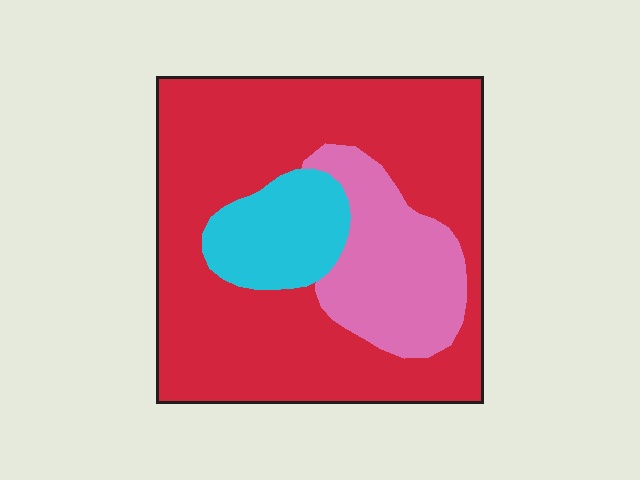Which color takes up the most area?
Red, at roughly 70%.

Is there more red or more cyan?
Red.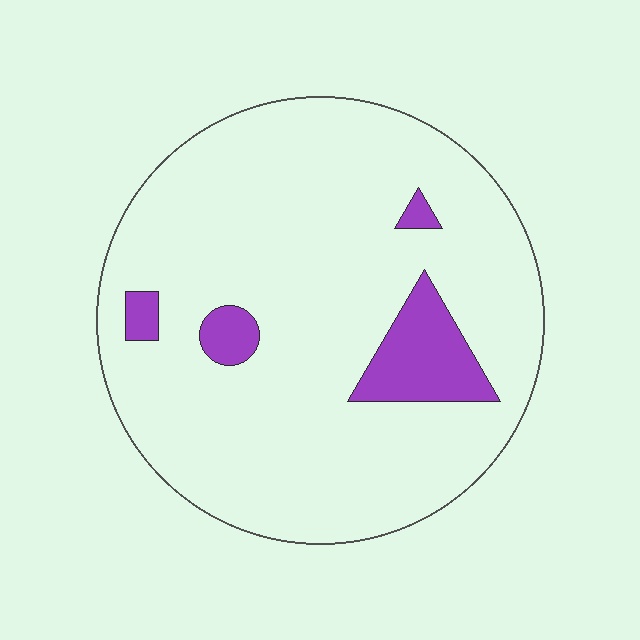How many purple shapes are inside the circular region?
4.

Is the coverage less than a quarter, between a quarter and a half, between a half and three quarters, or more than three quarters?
Less than a quarter.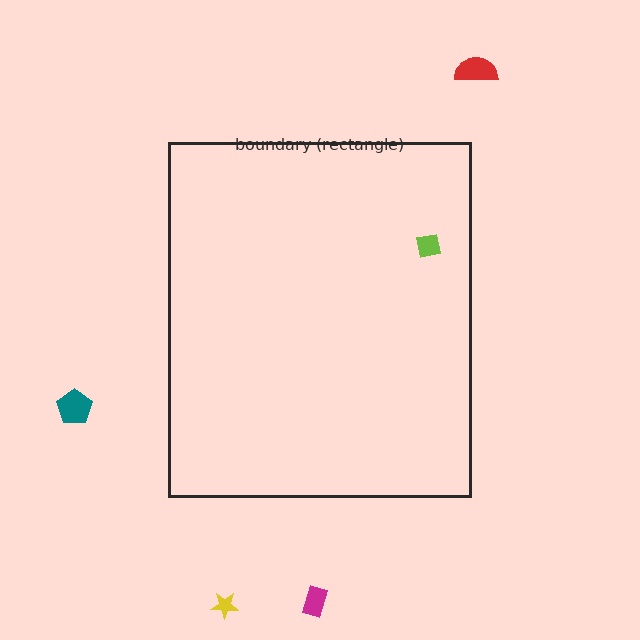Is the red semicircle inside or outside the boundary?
Outside.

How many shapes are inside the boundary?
1 inside, 4 outside.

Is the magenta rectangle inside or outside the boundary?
Outside.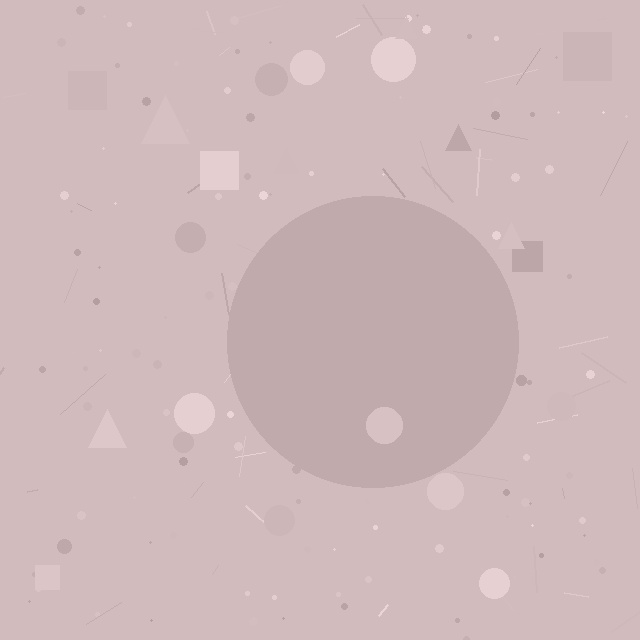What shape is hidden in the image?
A circle is hidden in the image.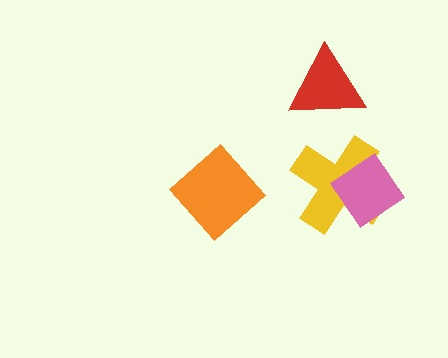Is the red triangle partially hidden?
No, no other shape covers it.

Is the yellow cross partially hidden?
Yes, it is partially covered by another shape.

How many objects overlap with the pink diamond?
1 object overlaps with the pink diamond.